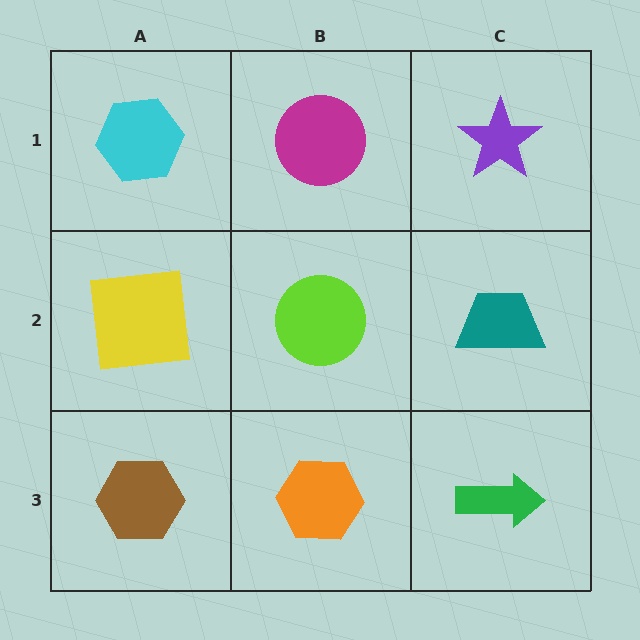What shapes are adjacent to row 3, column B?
A lime circle (row 2, column B), a brown hexagon (row 3, column A), a green arrow (row 3, column C).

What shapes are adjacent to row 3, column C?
A teal trapezoid (row 2, column C), an orange hexagon (row 3, column B).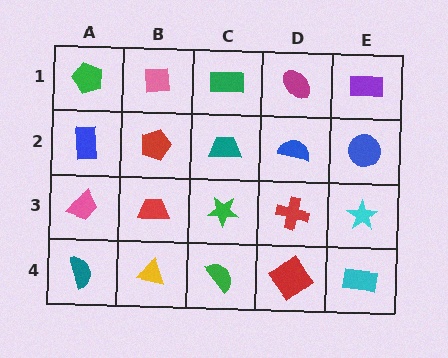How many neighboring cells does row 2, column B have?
4.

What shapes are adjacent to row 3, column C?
A teal trapezoid (row 2, column C), a green semicircle (row 4, column C), a red trapezoid (row 3, column B), a red cross (row 3, column D).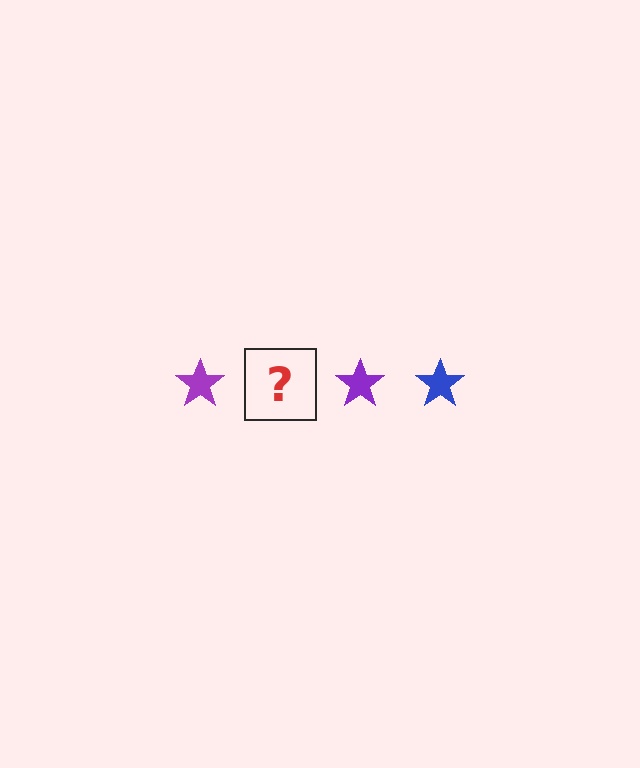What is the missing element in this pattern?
The missing element is a blue star.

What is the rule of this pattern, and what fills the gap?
The rule is that the pattern cycles through purple, blue stars. The gap should be filled with a blue star.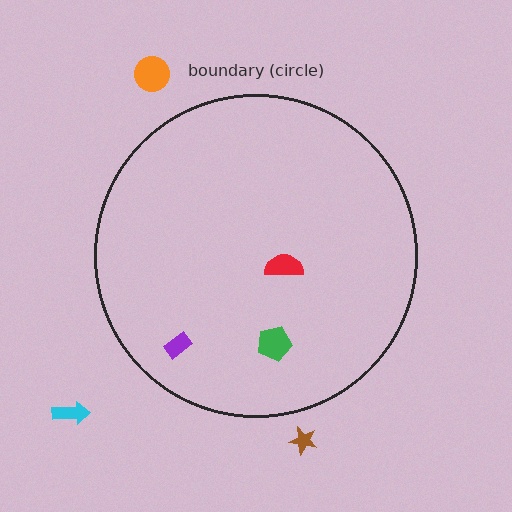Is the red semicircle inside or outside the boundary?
Inside.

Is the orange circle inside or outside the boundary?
Outside.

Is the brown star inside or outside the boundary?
Outside.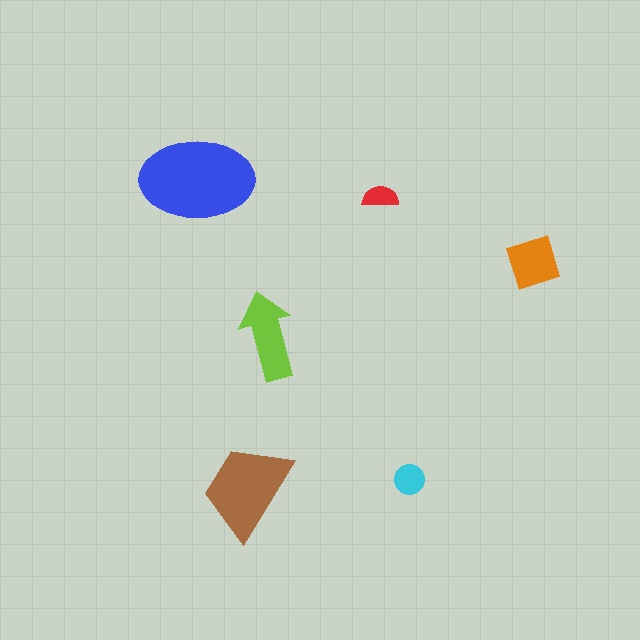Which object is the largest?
The blue ellipse.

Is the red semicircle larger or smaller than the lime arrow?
Smaller.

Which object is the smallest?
The red semicircle.